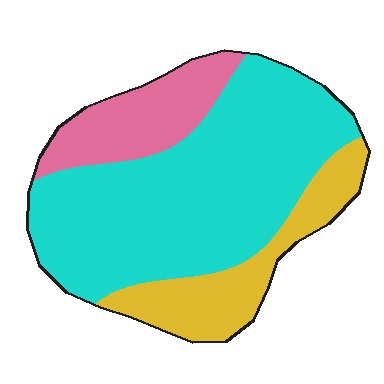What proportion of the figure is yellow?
Yellow covers 20% of the figure.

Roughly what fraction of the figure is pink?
Pink covers about 15% of the figure.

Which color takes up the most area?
Cyan, at roughly 65%.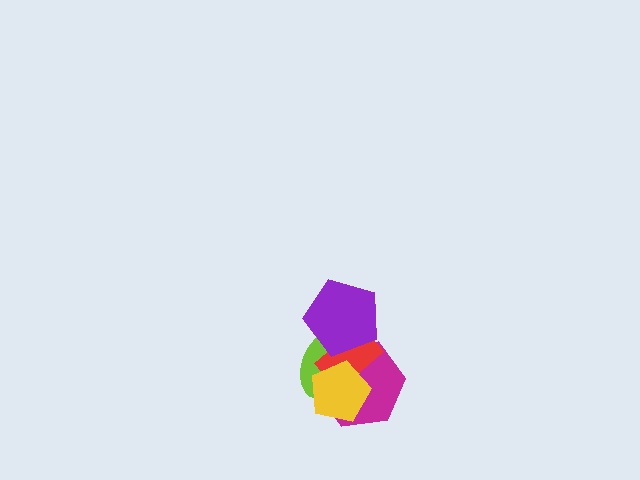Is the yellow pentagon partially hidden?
No, no other shape covers it.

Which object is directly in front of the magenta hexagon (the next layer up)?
The lime ellipse is directly in front of the magenta hexagon.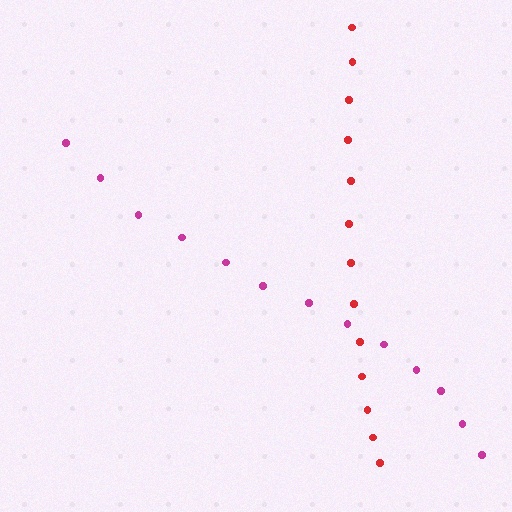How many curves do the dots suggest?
There are 2 distinct paths.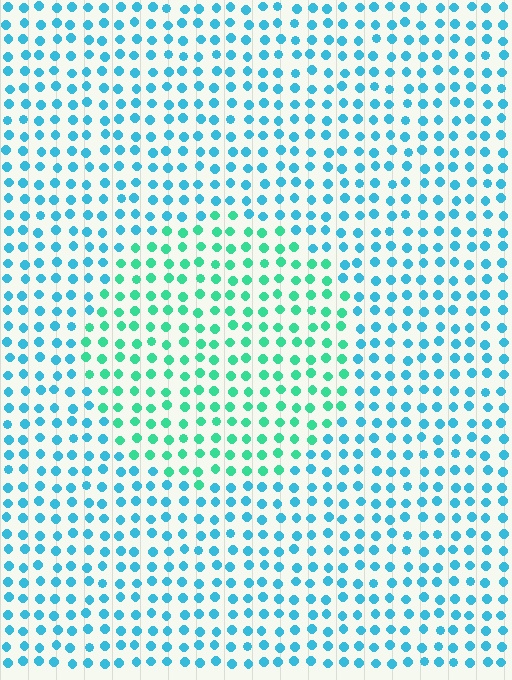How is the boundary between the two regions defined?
The boundary is defined purely by a slight shift in hue (about 37 degrees). Spacing, size, and orientation are identical on both sides.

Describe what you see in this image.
The image is filled with small cyan elements in a uniform arrangement. A circle-shaped region is visible where the elements are tinted to a slightly different hue, forming a subtle color boundary.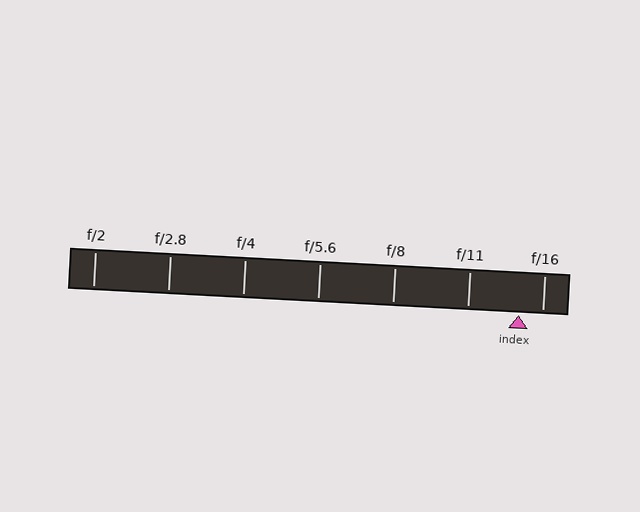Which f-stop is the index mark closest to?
The index mark is closest to f/16.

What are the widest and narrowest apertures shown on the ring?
The widest aperture shown is f/2 and the narrowest is f/16.